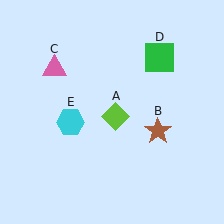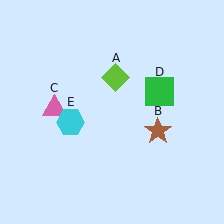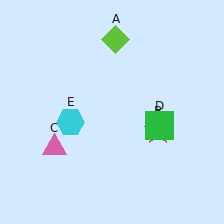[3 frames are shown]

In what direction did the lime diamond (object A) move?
The lime diamond (object A) moved up.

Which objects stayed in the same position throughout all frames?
Brown star (object B) and cyan hexagon (object E) remained stationary.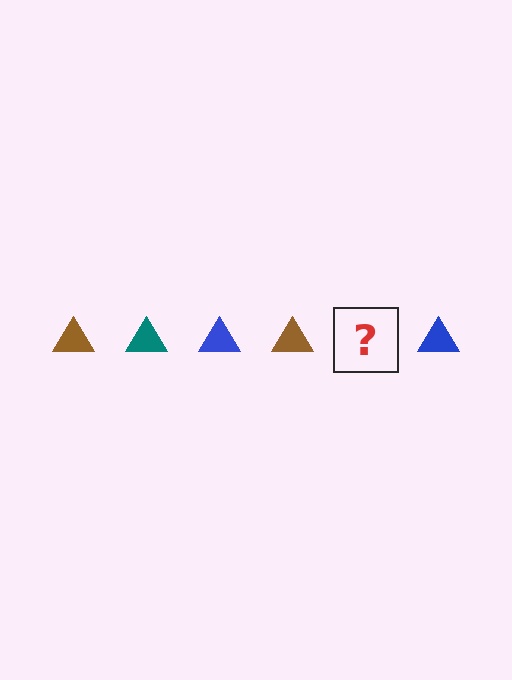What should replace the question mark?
The question mark should be replaced with a teal triangle.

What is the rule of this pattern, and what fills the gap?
The rule is that the pattern cycles through brown, teal, blue triangles. The gap should be filled with a teal triangle.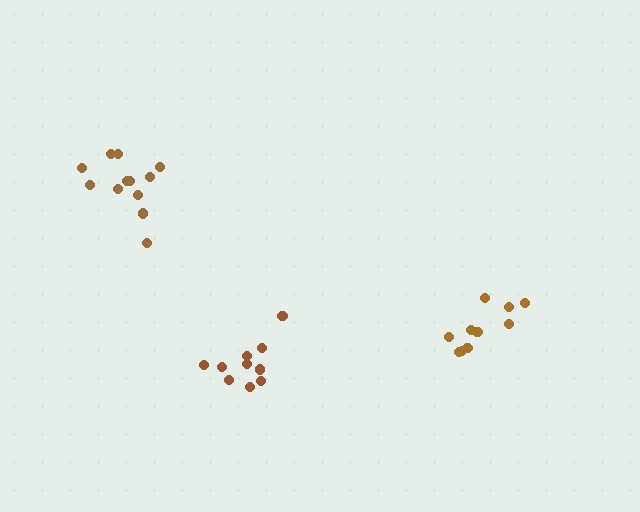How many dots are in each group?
Group 1: 10 dots, Group 2: 12 dots, Group 3: 10 dots (32 total).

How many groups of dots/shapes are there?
There are 3 groups.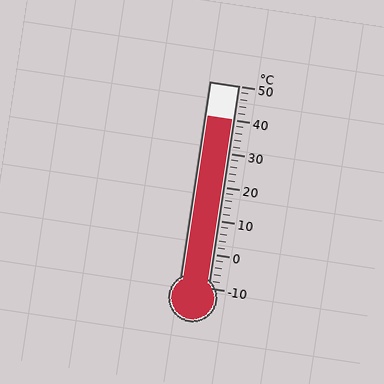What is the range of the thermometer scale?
The thermometer scale ranges from -10°C to 50°C.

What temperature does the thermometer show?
The thermometer shows approximately 40°C.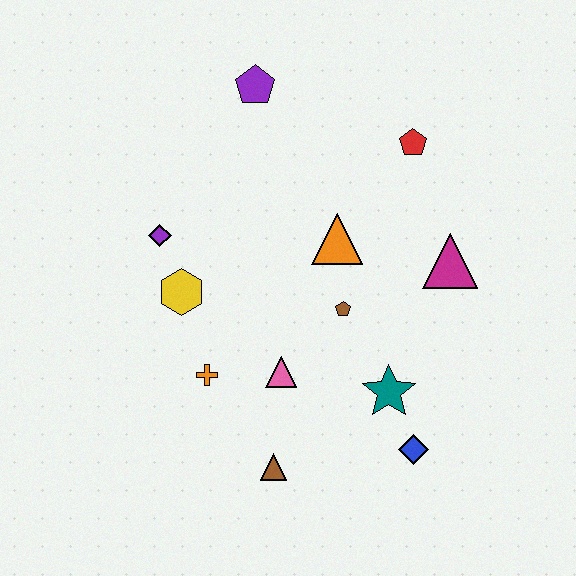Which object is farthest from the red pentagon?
The brown triangle is farthest from the red pentagon.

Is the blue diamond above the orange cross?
No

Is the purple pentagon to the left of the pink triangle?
Yes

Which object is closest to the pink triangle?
The orange cross is closest to the pink triangle.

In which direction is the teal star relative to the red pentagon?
The teal star is below the red pentagon.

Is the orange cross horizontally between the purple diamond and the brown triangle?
Yes